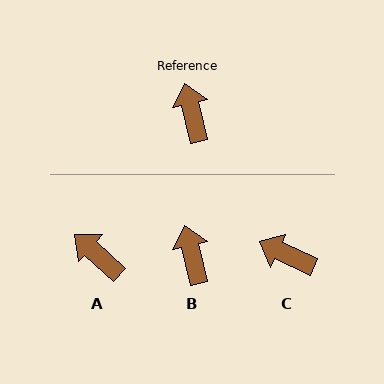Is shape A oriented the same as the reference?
No, it is off by about 34 degrees.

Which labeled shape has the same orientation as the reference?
B.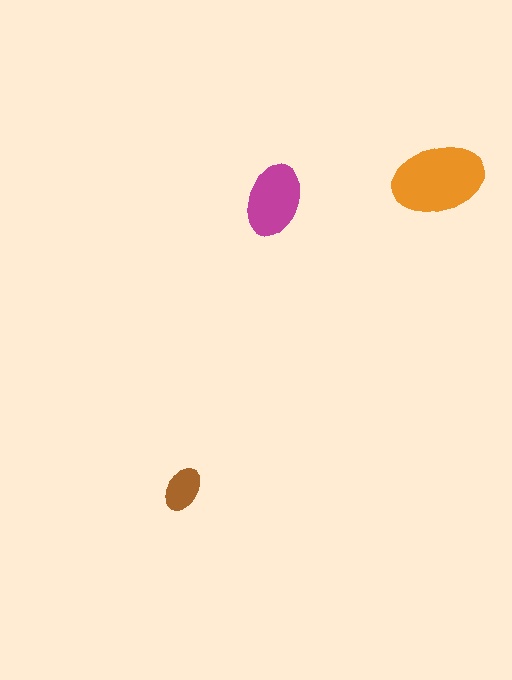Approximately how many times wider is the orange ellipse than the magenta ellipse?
About 1.5 times wider.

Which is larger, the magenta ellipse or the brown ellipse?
The magenta one.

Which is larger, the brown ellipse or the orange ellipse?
The orange one.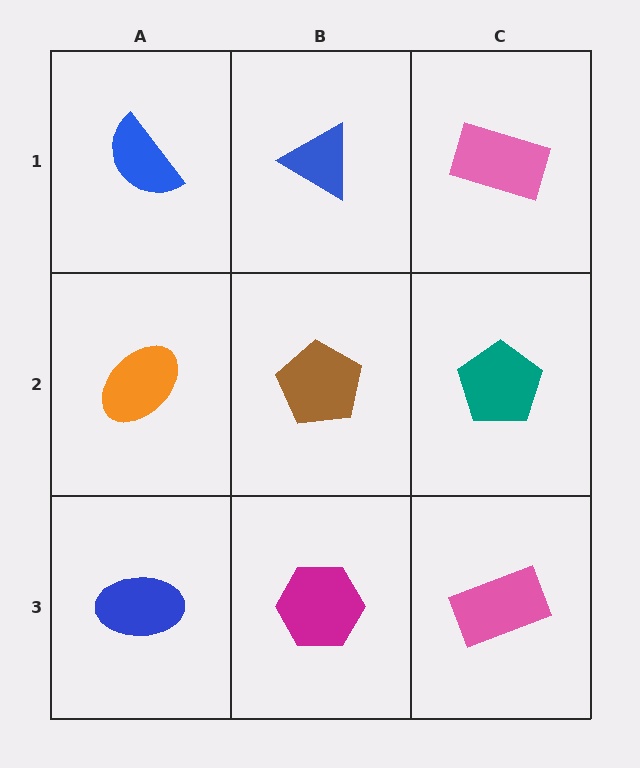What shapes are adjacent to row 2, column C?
A pink rectangle (row 1, column C), a pink rectangle (row 3, column C), a brown pentagon (row 2, column B).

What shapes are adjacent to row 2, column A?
A blue semicircle (row 1, column A), a blue ellipse (row 3, column A), a brown pentagon (row 2, column B).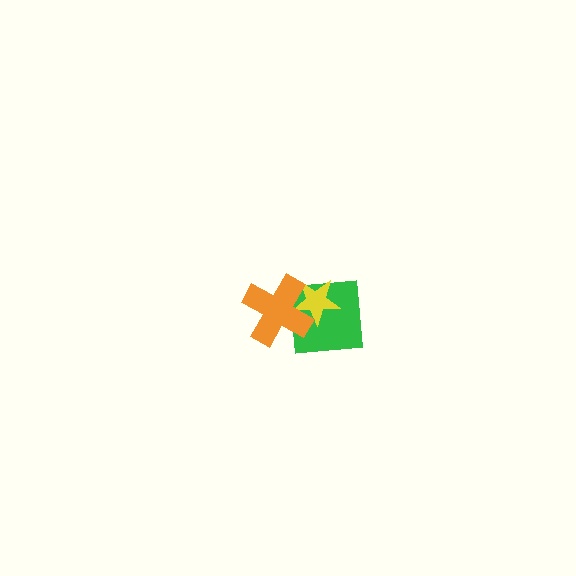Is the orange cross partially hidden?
No, no other shape covers it.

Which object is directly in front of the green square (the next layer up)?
The yellow star is directly in front of the green square.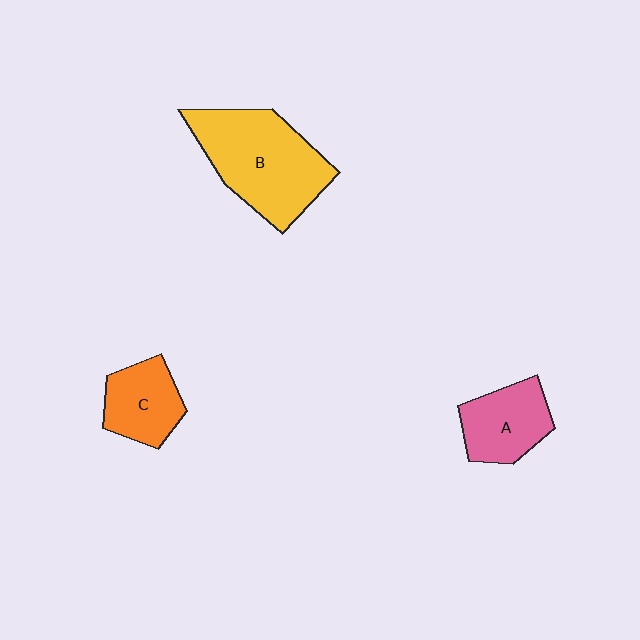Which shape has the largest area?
Shape B (yellow).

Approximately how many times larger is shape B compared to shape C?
Approximately 2.0 times.